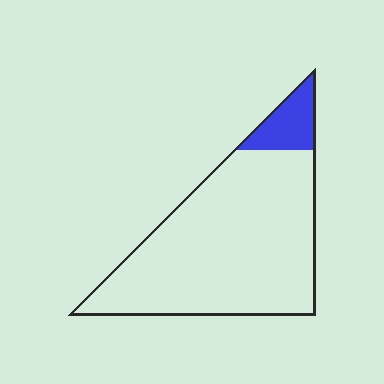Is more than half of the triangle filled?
No.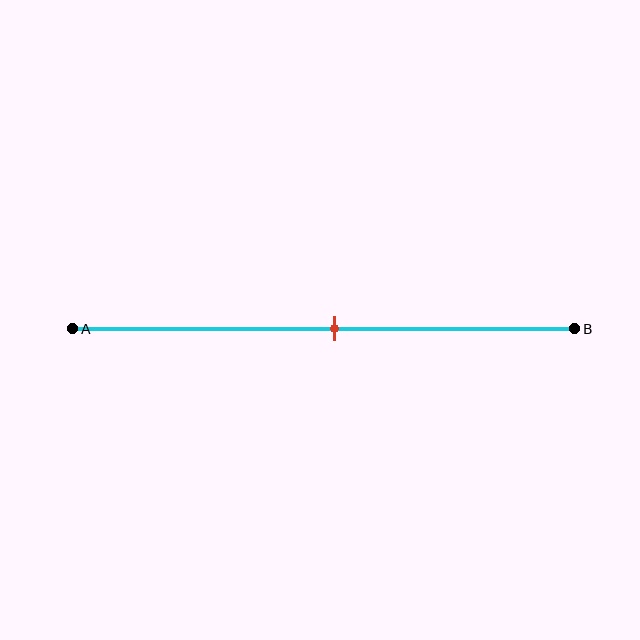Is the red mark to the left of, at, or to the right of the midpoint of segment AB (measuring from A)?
The red mark is approximately at the midpoint of segment AB.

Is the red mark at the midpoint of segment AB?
Yes, the mark is approximately at the midpoint.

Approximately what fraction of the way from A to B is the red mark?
The red mark is approximately 50% of the way from A to B.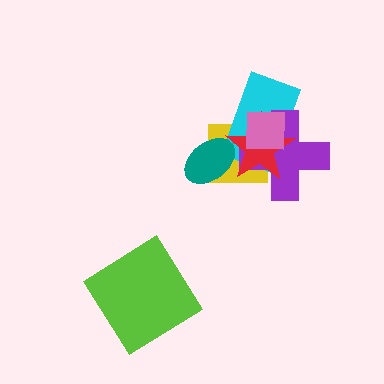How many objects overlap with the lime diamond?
0 objects overlap with the lime diamond.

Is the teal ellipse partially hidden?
No, no other shape covers it.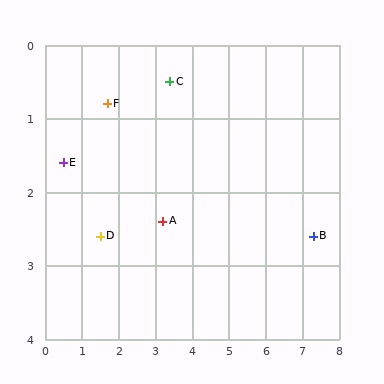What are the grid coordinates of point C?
Point C is at approximately (3.4, 0.5).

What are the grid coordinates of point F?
Point F is at approximately (1.7, 0.8).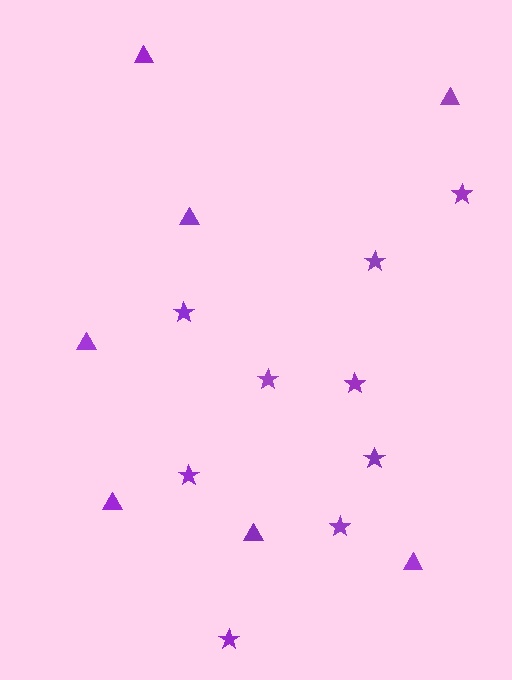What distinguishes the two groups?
There are 2 groups: one group of stars (9) and one group of triangles (7).